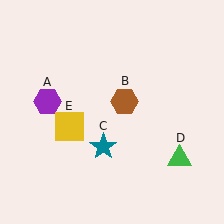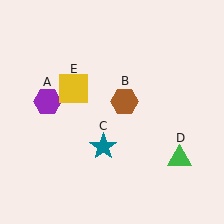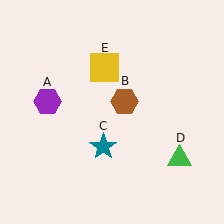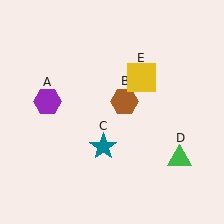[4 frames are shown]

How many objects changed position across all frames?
1 object changed position: yellow square (object E).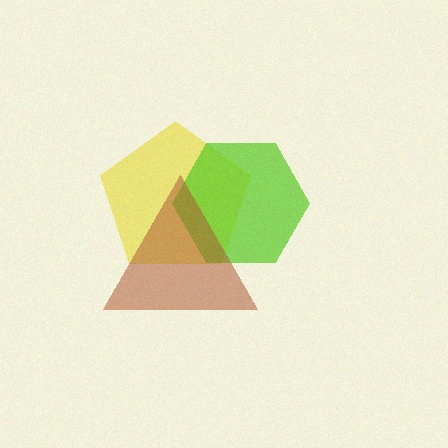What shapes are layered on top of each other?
The layered shapes are: a yellow pentagon, a lime hexagon, a brown triangle.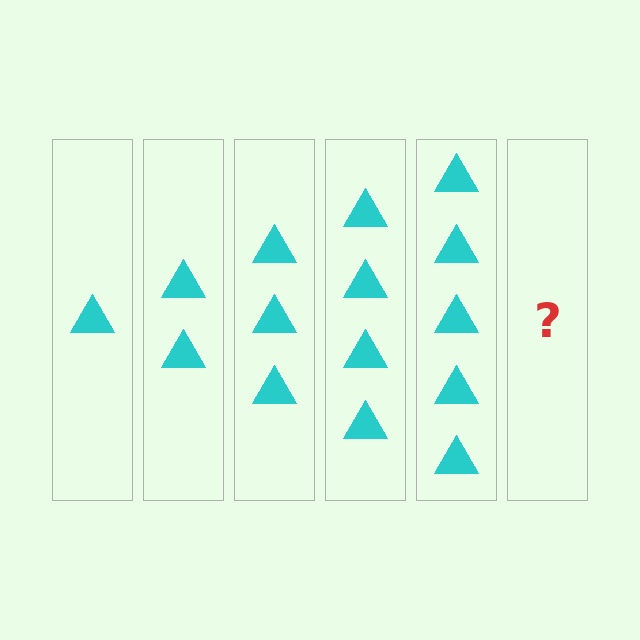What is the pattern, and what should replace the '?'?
The pattern is that each step adds one more triangle. The '?' should be 6 triangles.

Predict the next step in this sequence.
The next step is 6 triangles.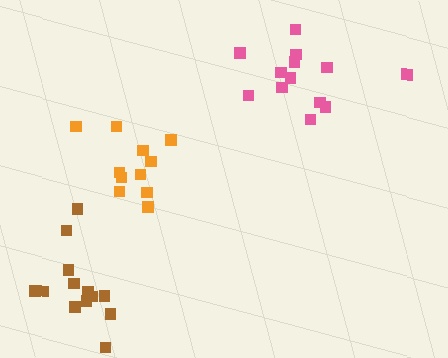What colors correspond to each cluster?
The clusters are colored: orange, pink, brown.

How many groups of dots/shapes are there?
There are 3 groups.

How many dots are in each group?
Group 1: 11 dots, Group 2: 13 dots, Group 3: 13 dots (37 total).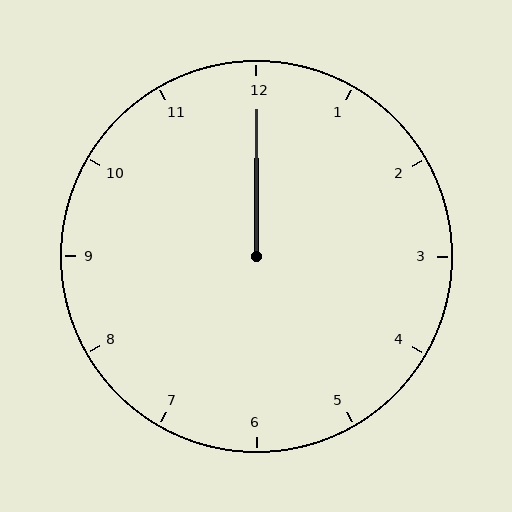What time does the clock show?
12:00.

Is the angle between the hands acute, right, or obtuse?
It is acute.